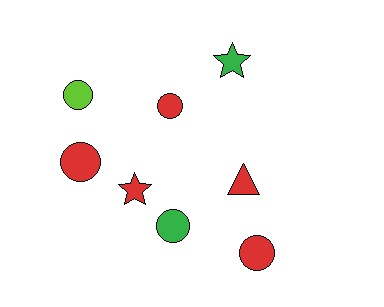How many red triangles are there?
There is 1 red triangle.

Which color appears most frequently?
Red, with 5 objects.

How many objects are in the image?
There are 8 objects.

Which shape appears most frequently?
Circle, with 5 objects.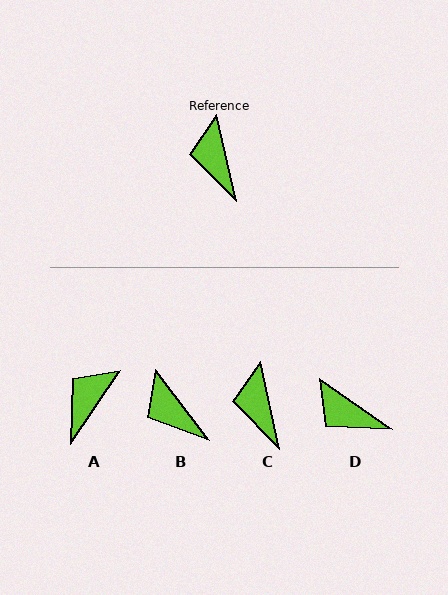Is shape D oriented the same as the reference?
No, it is off by about 43 degrees.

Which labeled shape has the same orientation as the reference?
C.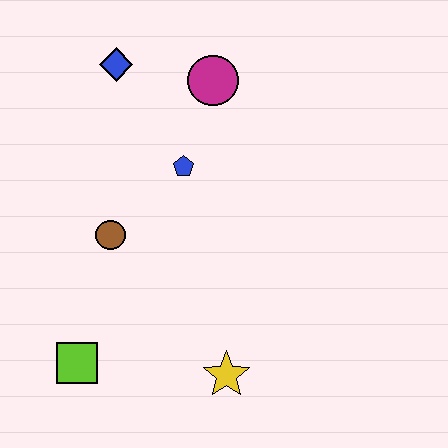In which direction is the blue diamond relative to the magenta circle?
The blue diamond is to the left of the magenta circle.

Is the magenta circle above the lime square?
Yes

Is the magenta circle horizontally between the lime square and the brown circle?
No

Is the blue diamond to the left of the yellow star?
Yes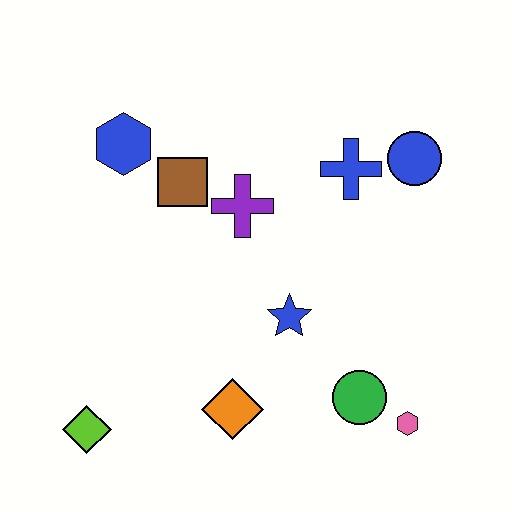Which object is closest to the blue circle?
The blue cross is closest to the blue circle.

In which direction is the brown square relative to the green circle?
The brown square is above the green circle.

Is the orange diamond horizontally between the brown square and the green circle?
Yes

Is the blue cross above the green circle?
Yes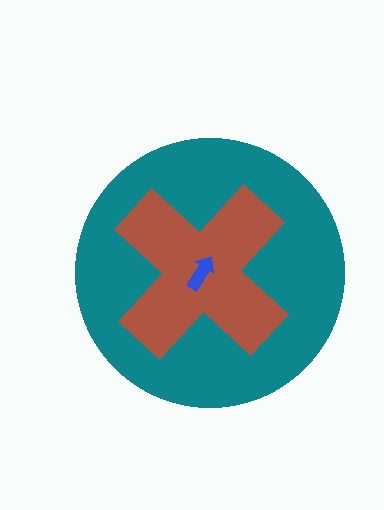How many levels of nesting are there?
3.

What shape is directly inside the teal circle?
The brown cross.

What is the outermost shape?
The teal circle.